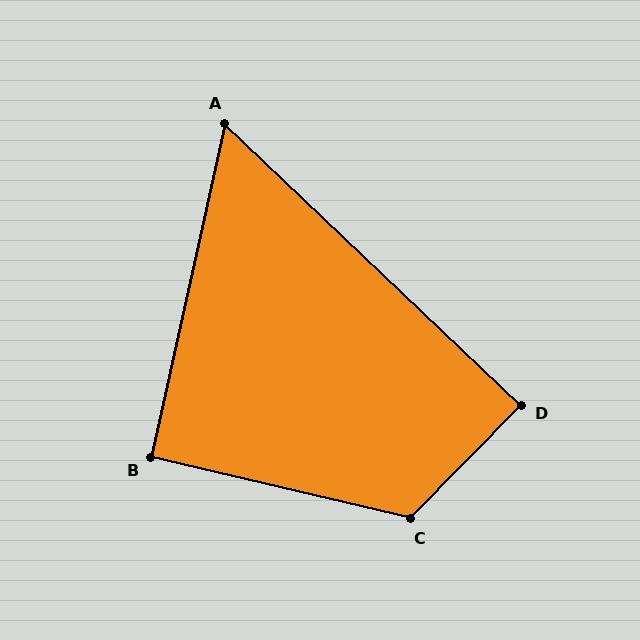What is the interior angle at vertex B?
Approximately 91 degrees (approximately right).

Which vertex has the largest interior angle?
C, at approximately 121 degrees.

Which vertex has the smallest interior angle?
A, at approximately 59 degrees.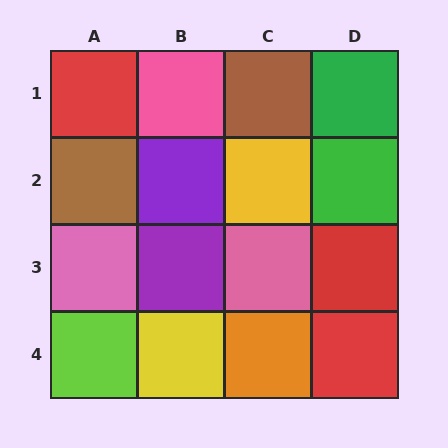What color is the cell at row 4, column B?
Yellow.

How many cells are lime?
1 cell is lime.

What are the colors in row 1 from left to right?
Red, pink, brown, green.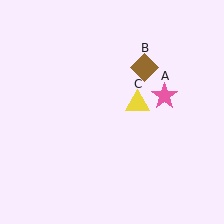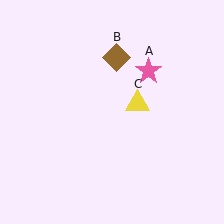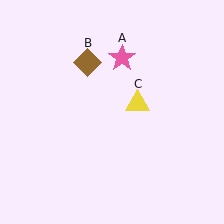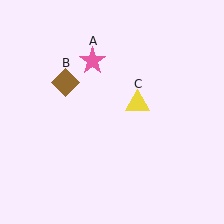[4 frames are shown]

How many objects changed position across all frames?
2 objects changed position: pink star (object A), brown diamond (object B).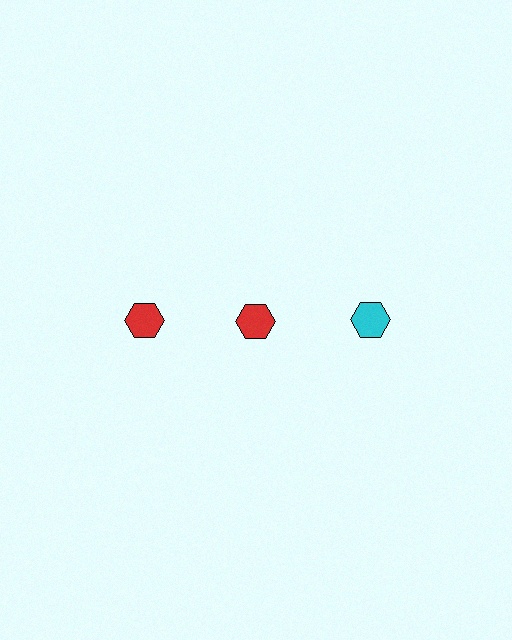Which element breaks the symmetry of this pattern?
The cyan hexagon in the top row, center column breaks the symmetry. All other shapes are red hexagons.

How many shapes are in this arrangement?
There are 3 shapes arranged in a grid pattern.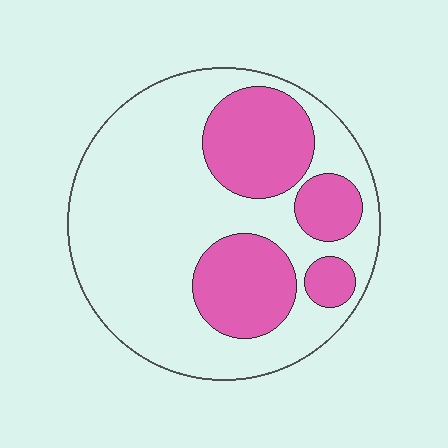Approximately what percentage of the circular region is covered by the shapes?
Approximately 30%.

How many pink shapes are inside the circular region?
4.